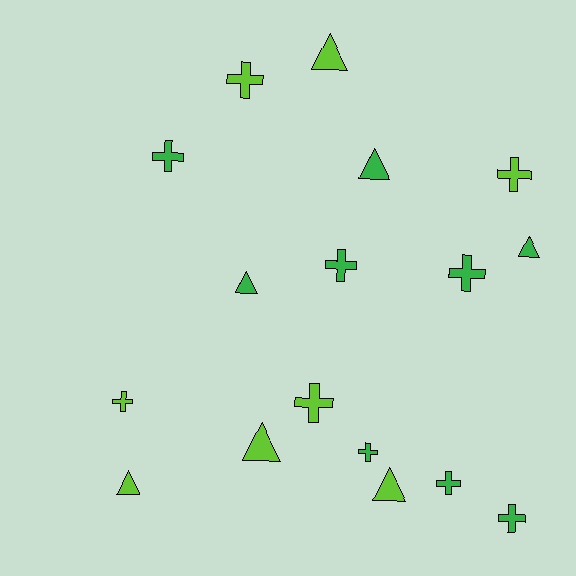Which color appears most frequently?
Green, with 9 objects.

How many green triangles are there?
There are 3 green triangles.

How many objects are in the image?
There are 17 objects.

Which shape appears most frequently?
Cross, with 10 objects.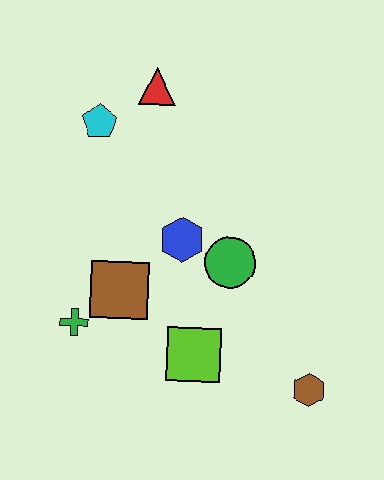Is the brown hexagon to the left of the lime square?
No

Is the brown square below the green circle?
Yes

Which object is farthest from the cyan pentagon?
The brown hexagon is farthest from the cyan pentagon.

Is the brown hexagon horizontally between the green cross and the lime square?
No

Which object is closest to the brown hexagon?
The lime square is closest to the brown hexagon.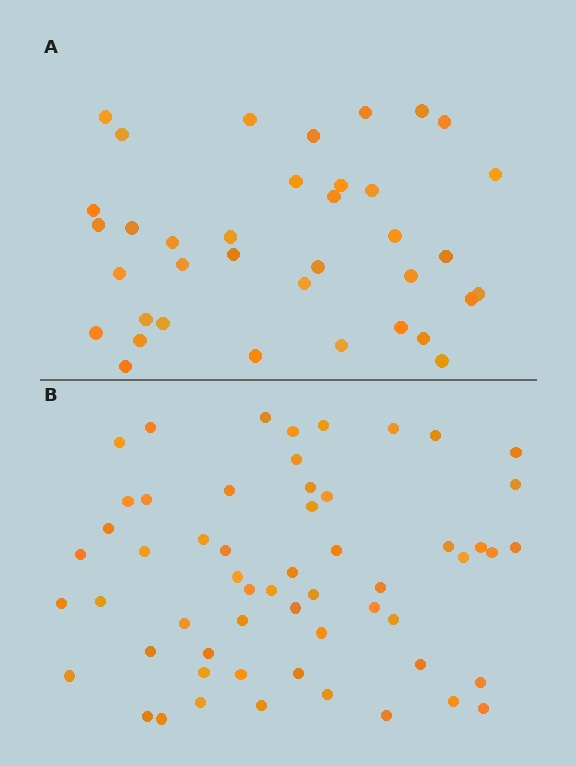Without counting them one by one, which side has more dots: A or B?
Region B (the bottom region) has more dots.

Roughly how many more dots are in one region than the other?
Region B has approximately 20 more dots than region A.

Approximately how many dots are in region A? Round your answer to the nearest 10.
About 40 dots. (The exact count is 37, which rounds to 40.)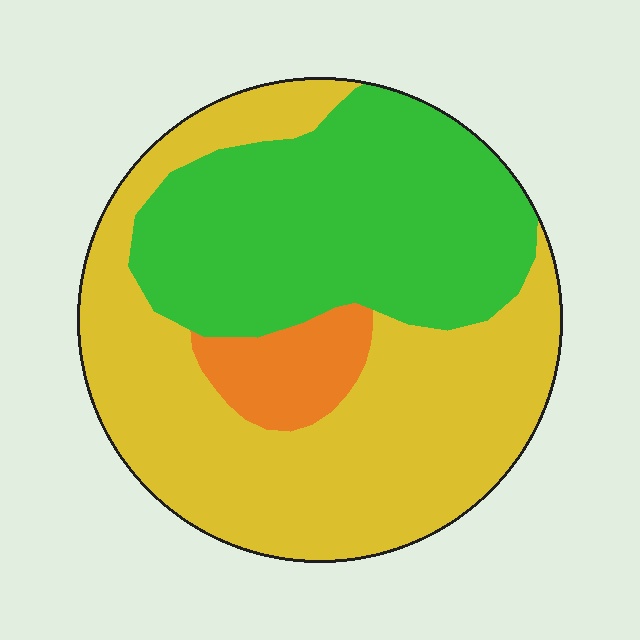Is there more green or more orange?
Green.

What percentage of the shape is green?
Green takes up about two fifths (2/5) of the shape.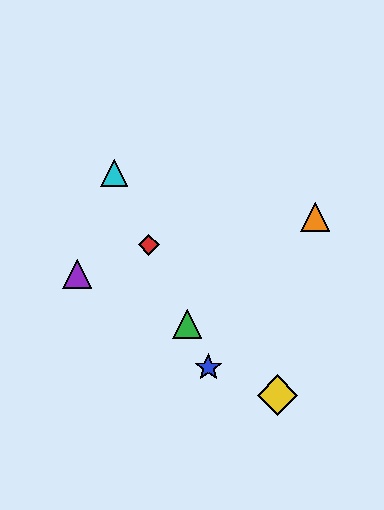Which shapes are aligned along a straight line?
The red diamond, the blue star, the green triangle, the cyan triangle are aligned along a straight line.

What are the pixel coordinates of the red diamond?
The red diamond is at (149, 245).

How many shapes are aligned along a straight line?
4 shapes (the red diamond, the blue star, the green triangle, the cyan triangle) are aligned along a straight line.